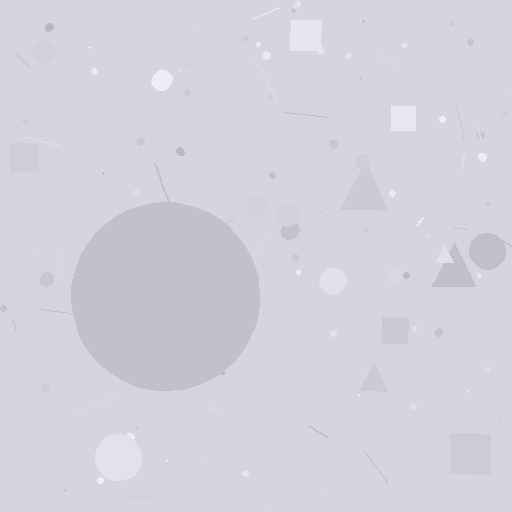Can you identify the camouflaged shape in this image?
The camouflaged shape is a circle.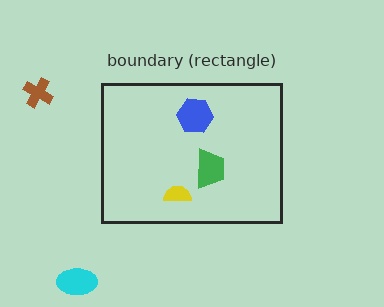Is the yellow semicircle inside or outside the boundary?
Inside.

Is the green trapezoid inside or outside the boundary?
Inside.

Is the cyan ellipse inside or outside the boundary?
Outside.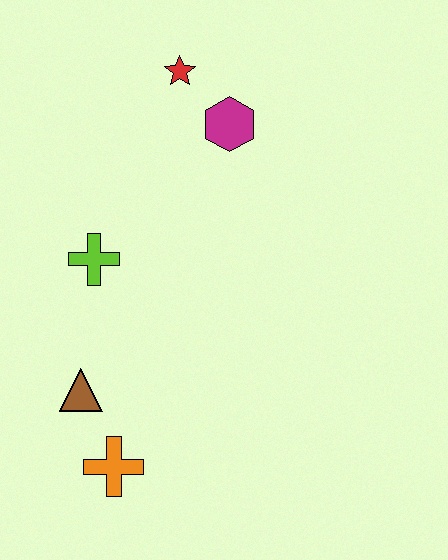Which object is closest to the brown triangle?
The orange cross is closest to the brown triangle.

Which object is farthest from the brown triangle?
The red star is farthest from the brown triangle.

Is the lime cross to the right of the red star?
No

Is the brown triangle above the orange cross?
Yes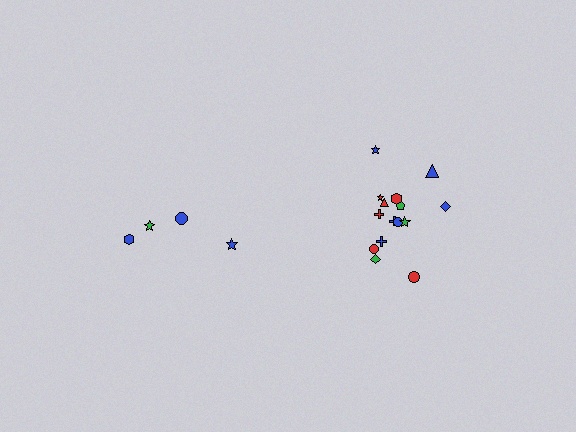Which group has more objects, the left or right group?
The right group.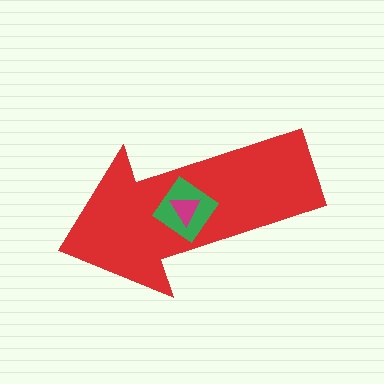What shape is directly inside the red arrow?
The green diamond.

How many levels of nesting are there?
3.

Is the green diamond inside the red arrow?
Yes.